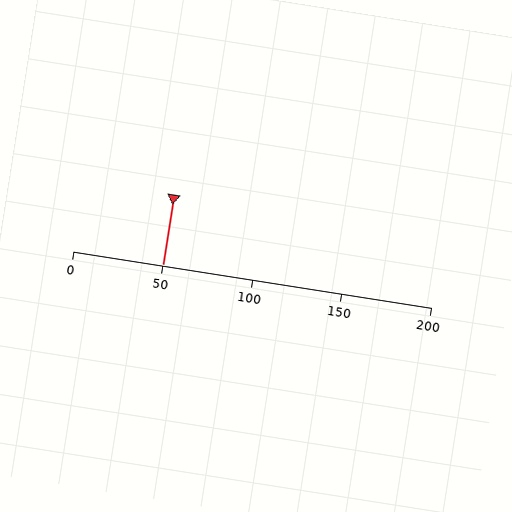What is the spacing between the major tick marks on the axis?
The major ticks are spaced 50 apart.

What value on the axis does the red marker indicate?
The marker indicates approximately 50.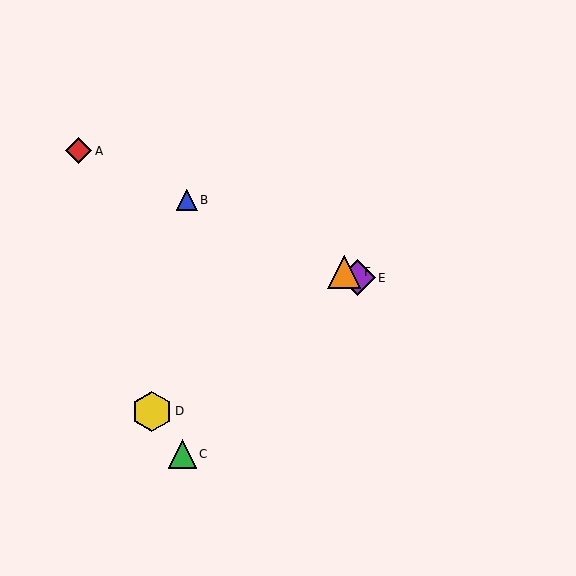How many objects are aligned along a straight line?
4 objects (A, B, E, F) are aligned along a straight line.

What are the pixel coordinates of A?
Object A is at (79, 151).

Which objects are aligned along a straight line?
Objects A, B, E, F are aligned along a straight line.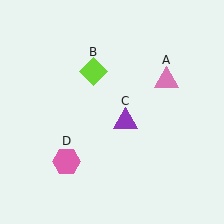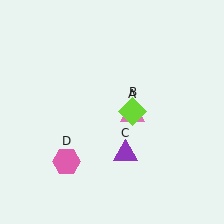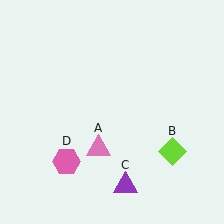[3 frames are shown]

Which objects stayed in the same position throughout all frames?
Pink hexagon (object D) remained stationary.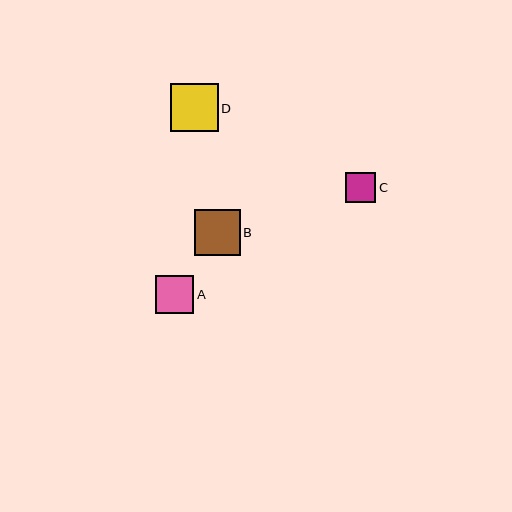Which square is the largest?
Square D is the largest with a size of approximately 48 pixels.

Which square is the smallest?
Square C is the smallest with a size of approximately 30 pixels.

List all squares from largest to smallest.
From largest to smallest: D, B, A, C.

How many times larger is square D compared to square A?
Square D is approximately 1.3 times the size of square A.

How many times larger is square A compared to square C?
Square A is approximately 1.3 times the size of square C.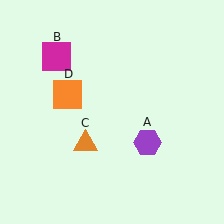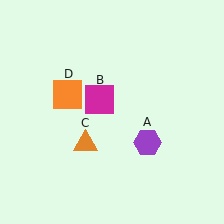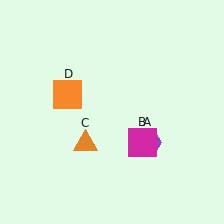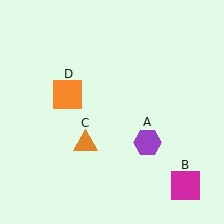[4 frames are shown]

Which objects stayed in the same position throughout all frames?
Purple hexagon (object A) and orange triangle (object C) and orange square (object D) remained stationary.